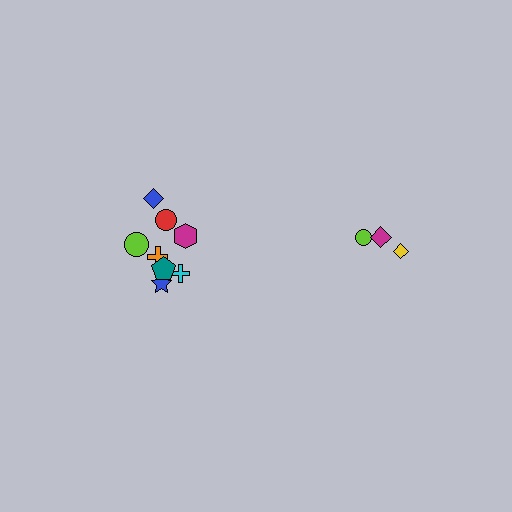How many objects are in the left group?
There are 8 objects.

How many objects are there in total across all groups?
There are 11 objects.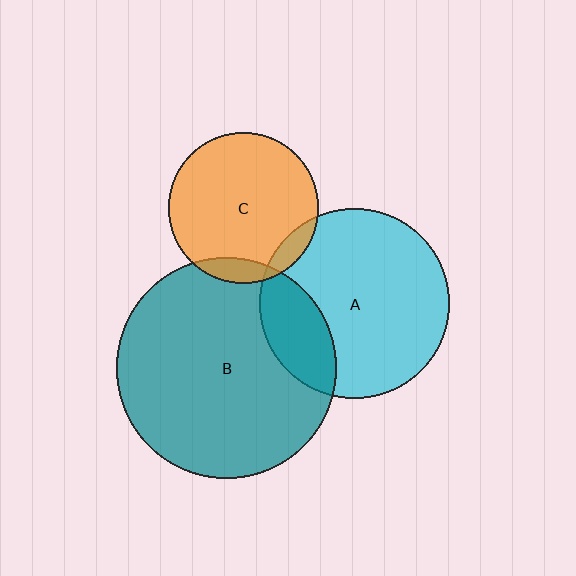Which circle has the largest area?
Circle B (teal).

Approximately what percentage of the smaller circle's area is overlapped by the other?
Approximately 20%.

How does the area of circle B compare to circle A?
Approximately 1.3 times.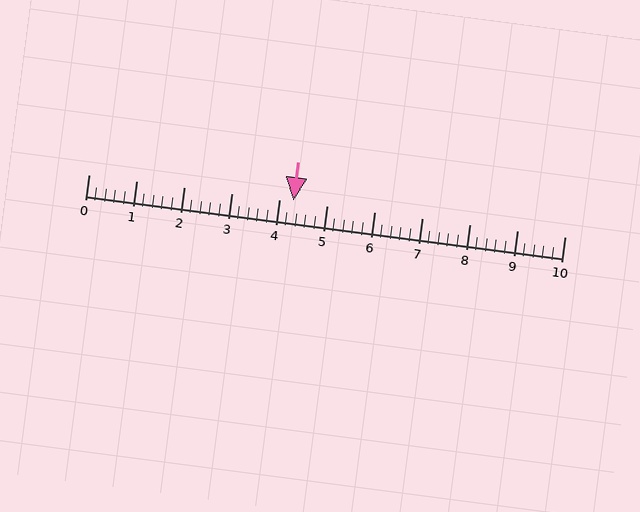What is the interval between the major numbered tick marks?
The major tick marks are spaced 1 units apart.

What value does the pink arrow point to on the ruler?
The pink arrow points to approximately 4.3.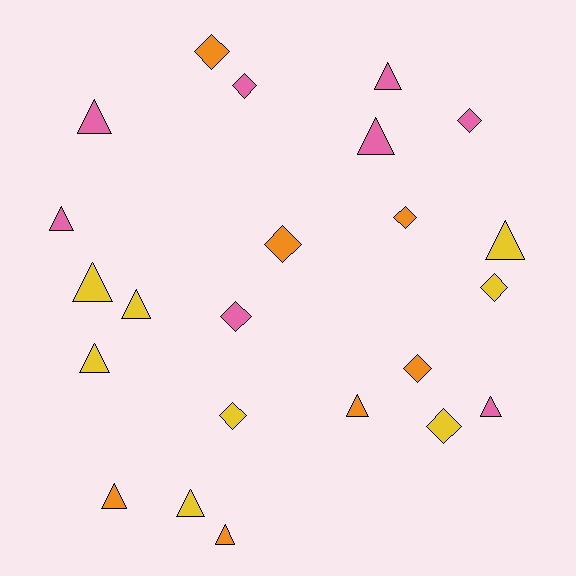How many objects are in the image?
There are 23 objects.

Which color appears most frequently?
Pink, with 8 objects.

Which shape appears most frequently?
Triangle, with 13 objects.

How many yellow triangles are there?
There are 5 yellow triangles.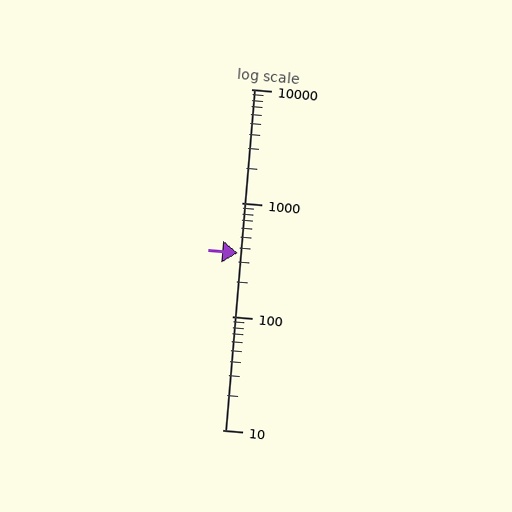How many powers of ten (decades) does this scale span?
The scale spans 3 decades, from 10 to 10000.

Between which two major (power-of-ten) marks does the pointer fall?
The pointer is between 100 and 1000.